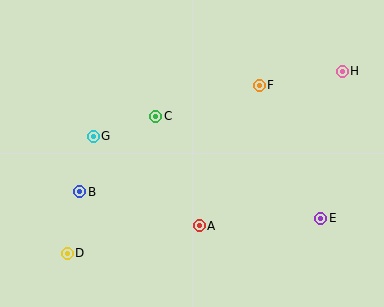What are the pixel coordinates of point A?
Point A is at (199, 226).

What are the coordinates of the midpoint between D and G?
The midpoint between D and G is at (80, 195).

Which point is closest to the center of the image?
Point C at (156, 116) is closest to the center.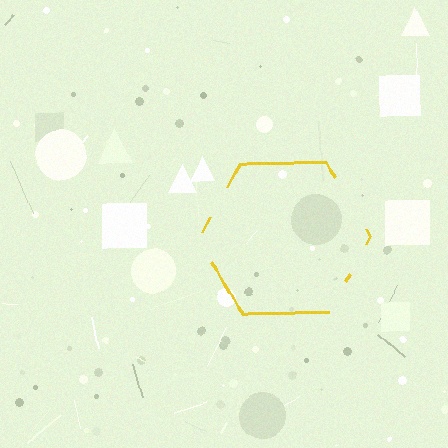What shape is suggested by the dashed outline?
The dashed outline suggests a hexagon.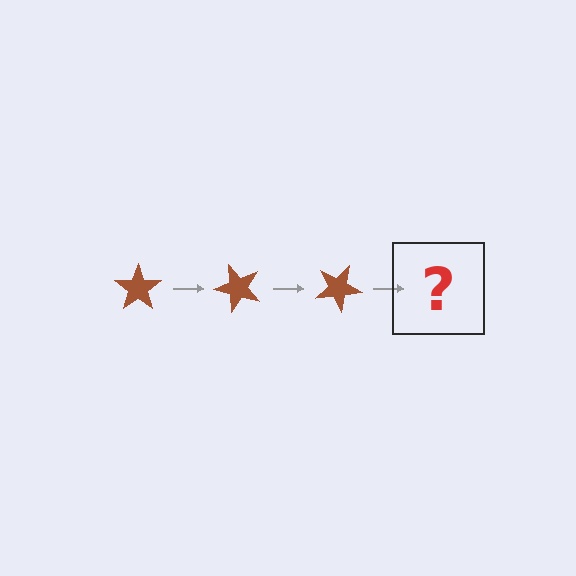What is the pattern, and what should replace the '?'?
The pattern is that the star rotates 50 degrees each step. The '?' should be a brown star rotated 150 degrees.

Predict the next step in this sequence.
The next step is a brown star rotated 150 degrees.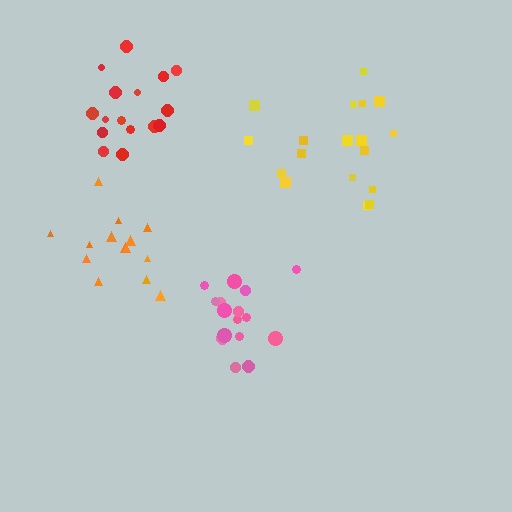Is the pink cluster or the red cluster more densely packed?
Pink.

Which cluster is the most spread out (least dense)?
Yellow.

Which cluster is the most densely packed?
Pink.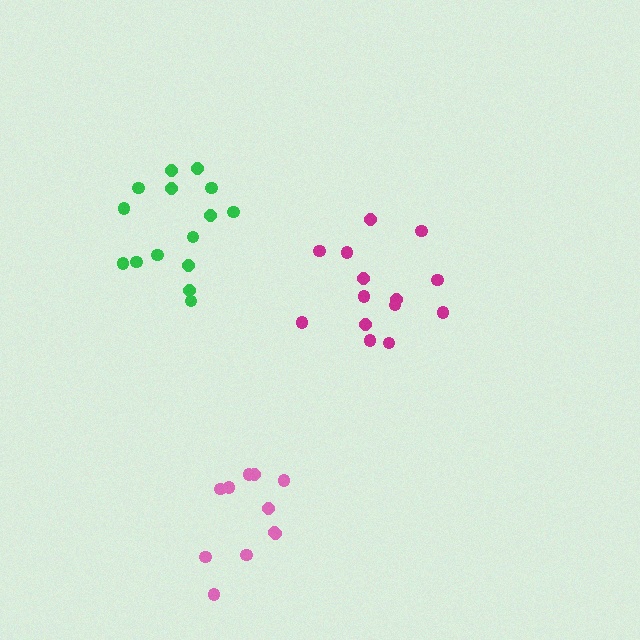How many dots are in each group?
Group 1: 11 dots, Group 2: 14 dots, Group 3: 15 dots (40 total).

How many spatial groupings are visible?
There are 3 spatial groupings.